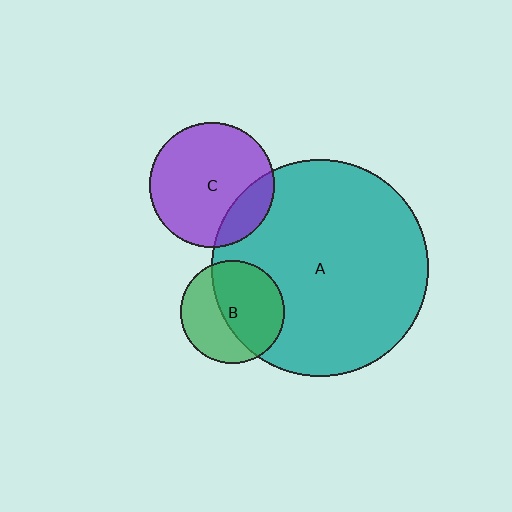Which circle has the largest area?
Circle A (teal).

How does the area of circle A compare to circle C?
Approximately 3.0 times.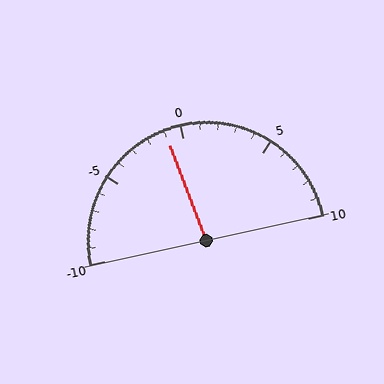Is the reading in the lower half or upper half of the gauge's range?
The reading is in the lower half of the range (-10 to 10).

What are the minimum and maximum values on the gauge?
The gauge ranges from -10 to 10.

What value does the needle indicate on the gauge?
The needle indicates approximately -1.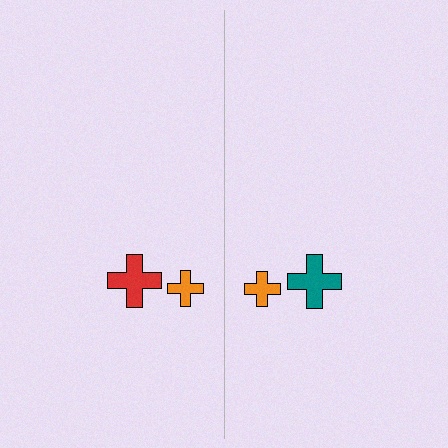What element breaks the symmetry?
The teal cross on the right side breaks the symmetry — its mirror counterpart is red.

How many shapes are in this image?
There are 4 shapes in this image.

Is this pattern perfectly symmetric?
No, the pattern is not perfectly symmetric. The teal cross on the right side breaks the symmetry — its mirror counterpart is red.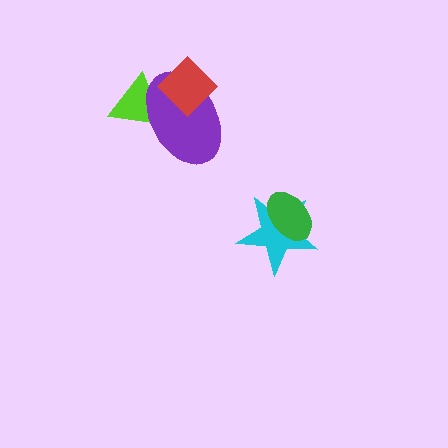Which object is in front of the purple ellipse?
The red diamond is in front of the purple ellipse.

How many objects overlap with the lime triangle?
2 objects overlap with the lime triangle.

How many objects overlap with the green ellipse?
1 object overlaps with the green ellipse.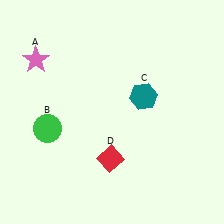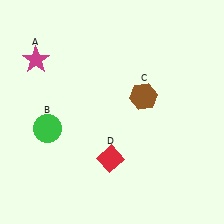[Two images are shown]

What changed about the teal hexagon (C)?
In Image 1, C is teal. In Image 2, it changed to brown.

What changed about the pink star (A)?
In Image 1, A is pink. In Image 2, it changed to magenta.